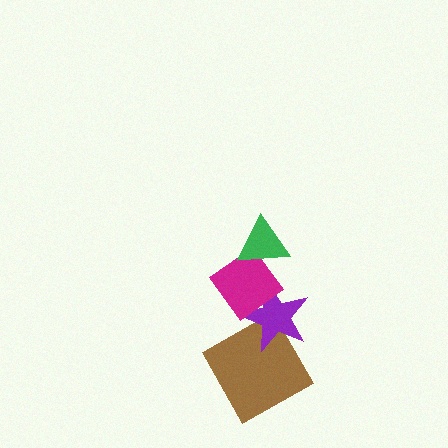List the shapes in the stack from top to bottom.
From top to bottom: the green triangle, the magenta diamond, the purple star, the brown square.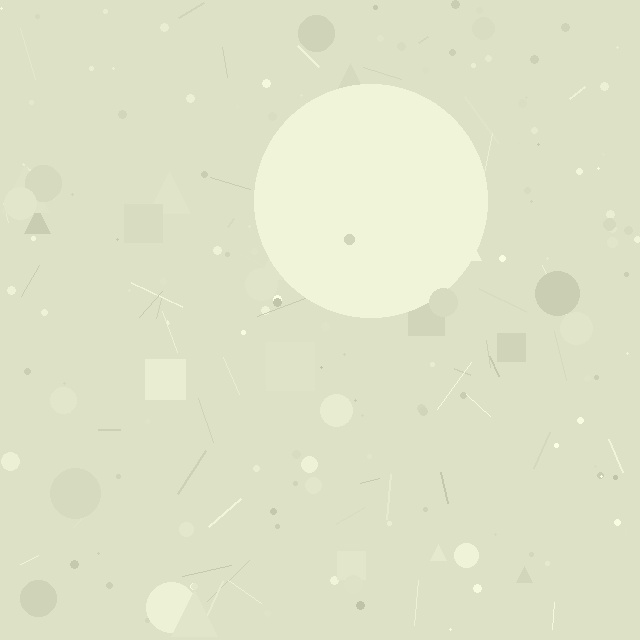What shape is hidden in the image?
A circle is hidden in the image.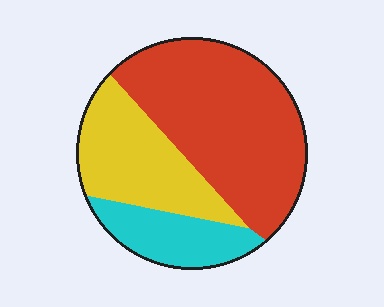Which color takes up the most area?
Red, at roughly 55%.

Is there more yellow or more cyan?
Yellow.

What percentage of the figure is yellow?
Yellow covers roughly 30% of the figure.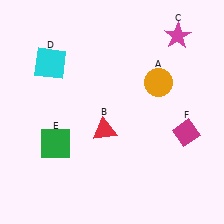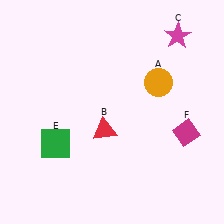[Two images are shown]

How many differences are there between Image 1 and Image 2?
There is 1 difference between the two images.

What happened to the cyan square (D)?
The cyan square (D) was removed in Image 2. It was in the top-left area of Image 1.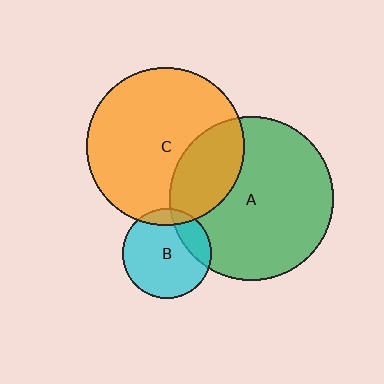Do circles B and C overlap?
Yes.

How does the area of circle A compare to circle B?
Approximately 3.3 times.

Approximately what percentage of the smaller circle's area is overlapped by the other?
Approximately 10%.